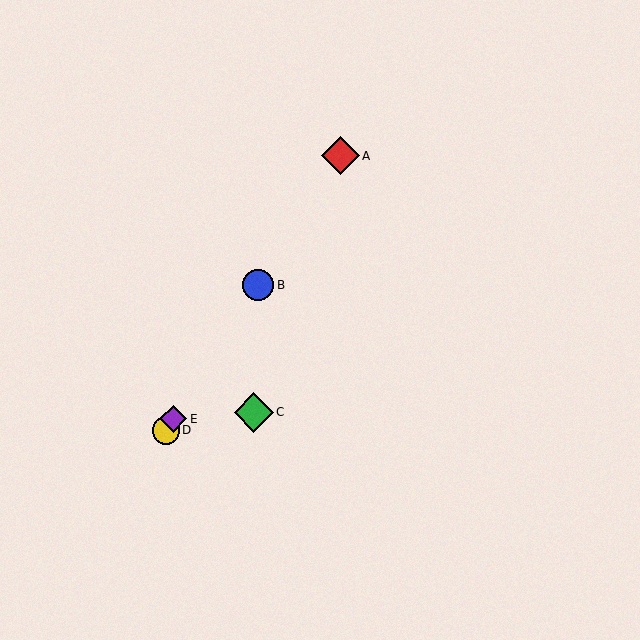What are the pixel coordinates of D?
Object D is at (166, 430).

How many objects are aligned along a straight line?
4 objects (A, B, D, E) are aligned along a straight line.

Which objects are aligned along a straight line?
Objects A, B, D, E are aligned along a straight line.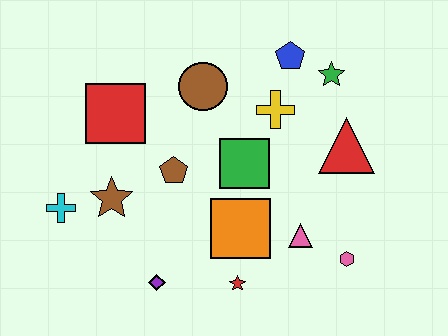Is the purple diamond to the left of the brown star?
No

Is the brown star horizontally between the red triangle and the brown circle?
No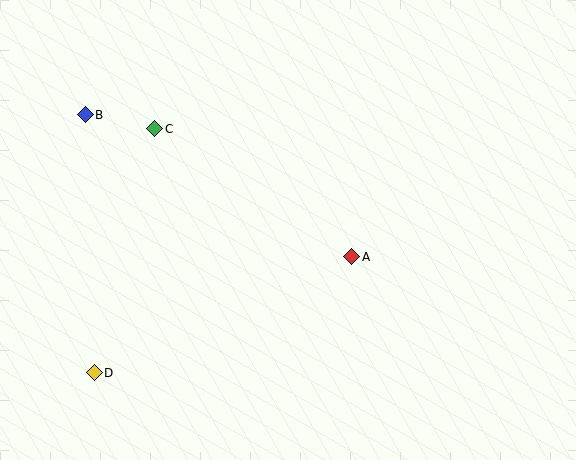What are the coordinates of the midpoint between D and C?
The midpoint between D and C is at (124, 251).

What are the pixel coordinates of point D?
Point D is at (94, 373).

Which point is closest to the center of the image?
Point A at (352, 257) is closest to the center.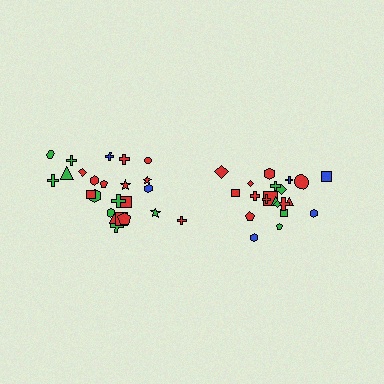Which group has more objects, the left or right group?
The left group.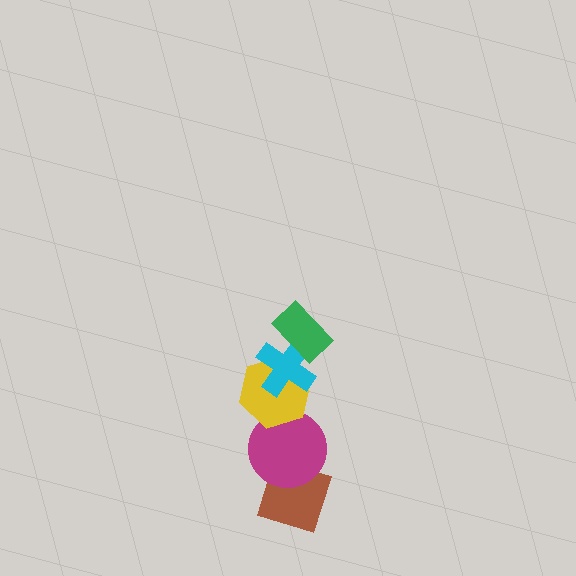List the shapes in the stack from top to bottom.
From top to bottom: the green rectangle, the cyan cross, the yellow hexagon, the magenta circle, the brown diamond.